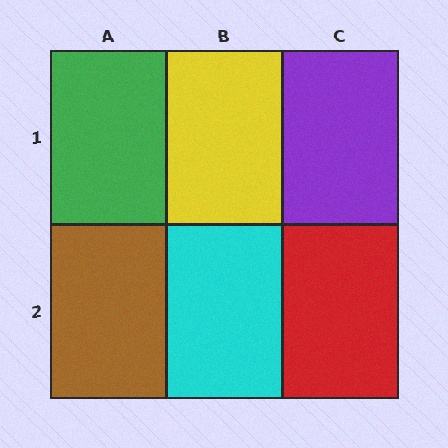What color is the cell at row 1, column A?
Green.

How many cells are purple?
1 cell is purple.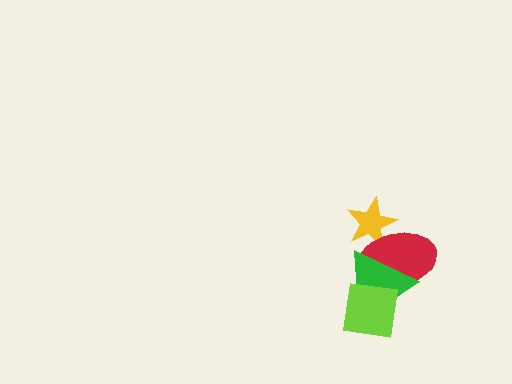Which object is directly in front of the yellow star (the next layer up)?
The red ellipse is directly in front of the yellow star.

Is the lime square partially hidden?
No, no other shape covers it.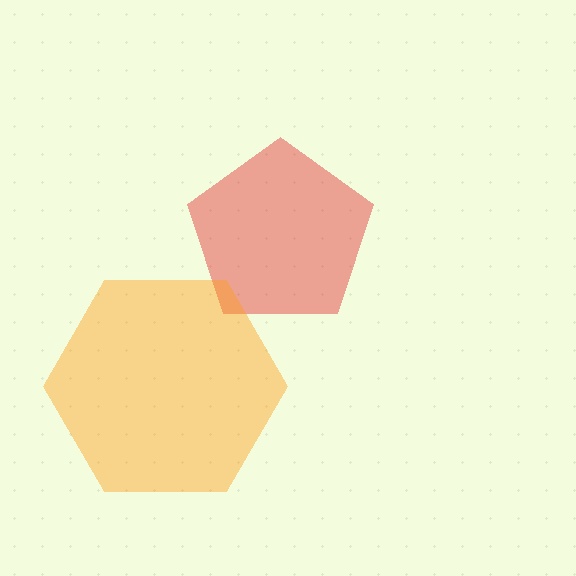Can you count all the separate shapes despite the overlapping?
Yes, there are 2 separate shapes.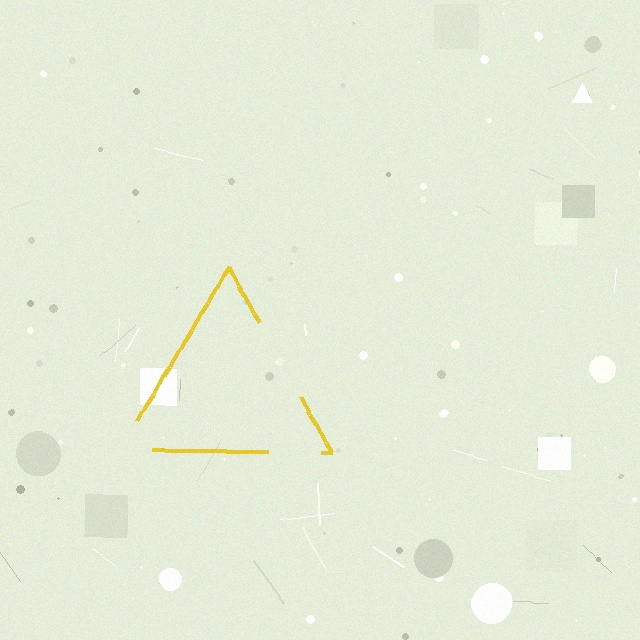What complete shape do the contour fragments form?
The contour fragments form a triangle.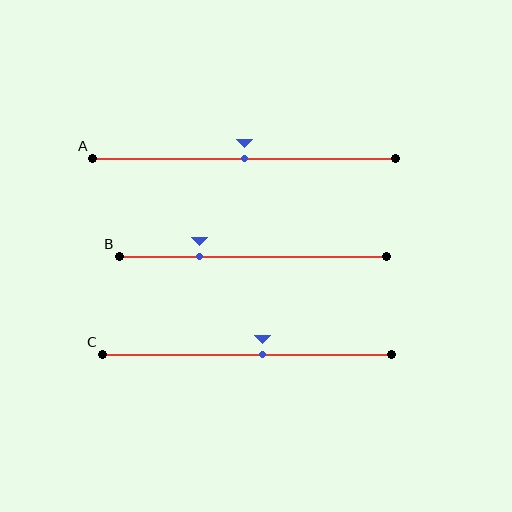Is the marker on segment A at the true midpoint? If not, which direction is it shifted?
Yes, the marker on segment A is at the true midpoint.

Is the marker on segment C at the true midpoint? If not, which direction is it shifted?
No, the marker on segment C is shifted to the right by about 5% of the segment length.